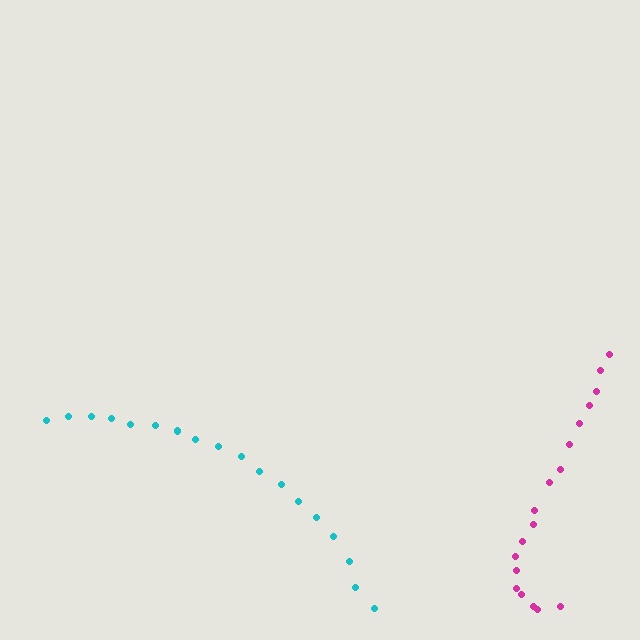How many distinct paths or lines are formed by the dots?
There are 2 distinct paths.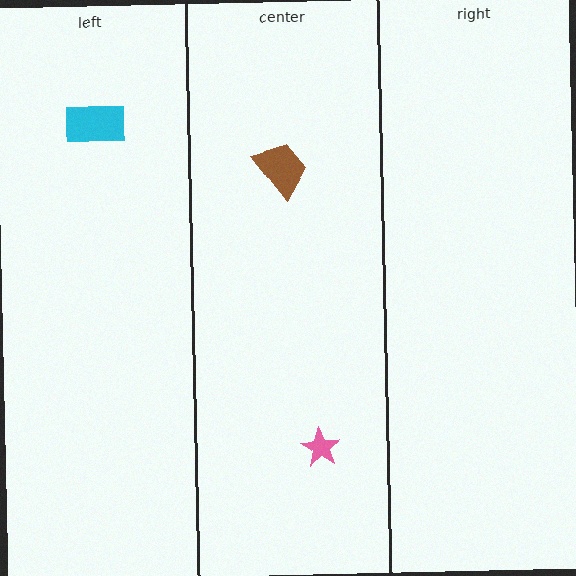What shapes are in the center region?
The pink star, the brown trapezoid.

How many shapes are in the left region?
1.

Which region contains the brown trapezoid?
The center region.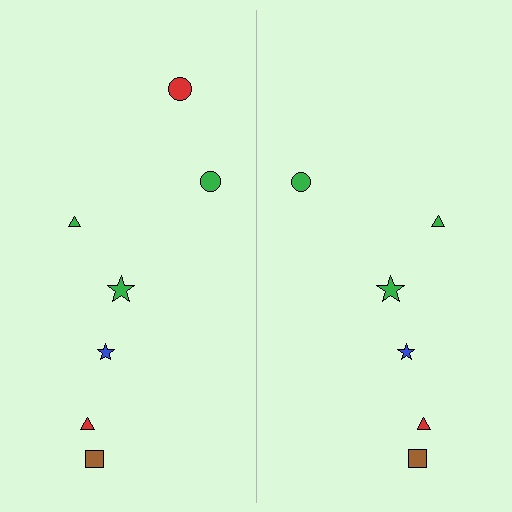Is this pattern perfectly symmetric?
No, the pattern is not perfectly symmetric. A red circle is missing from the right side.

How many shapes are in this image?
There are 13 shapes in this image.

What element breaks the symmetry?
A red circle is missing from the right side.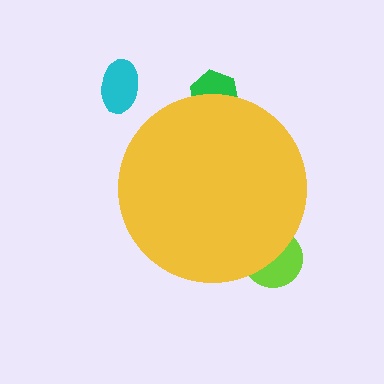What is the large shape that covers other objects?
A yellow circle.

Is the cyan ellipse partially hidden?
No, the cyan ellipse is fully visible.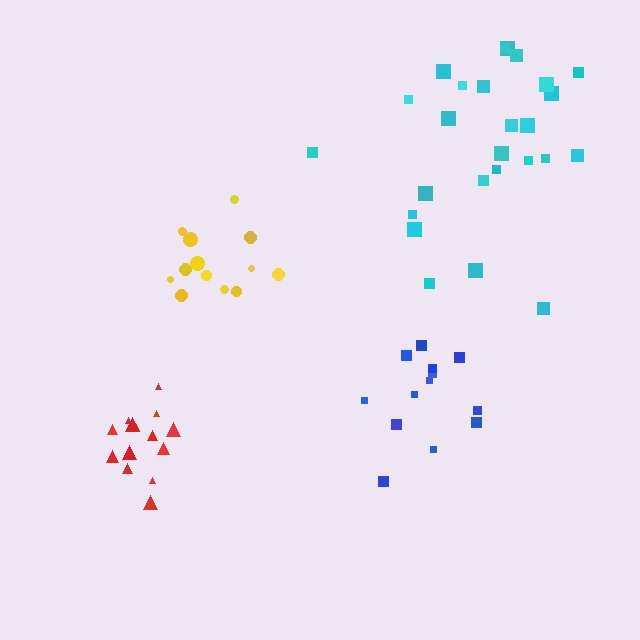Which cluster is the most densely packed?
Red.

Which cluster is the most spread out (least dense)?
Blue.